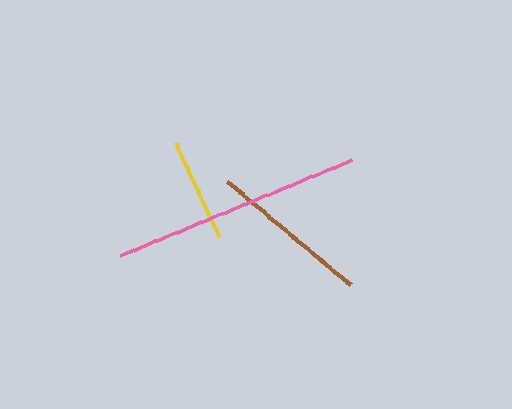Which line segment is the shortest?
The yellow line is the shortest at approximately 105 pixels.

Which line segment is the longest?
The pink line is the longest at approximately 251 pixels.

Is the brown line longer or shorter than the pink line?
The pink line is longer than the brown line.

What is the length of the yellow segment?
The yellow segment is approximately 105 pixels long.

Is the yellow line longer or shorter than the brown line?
The brown line is longer than the yellow line.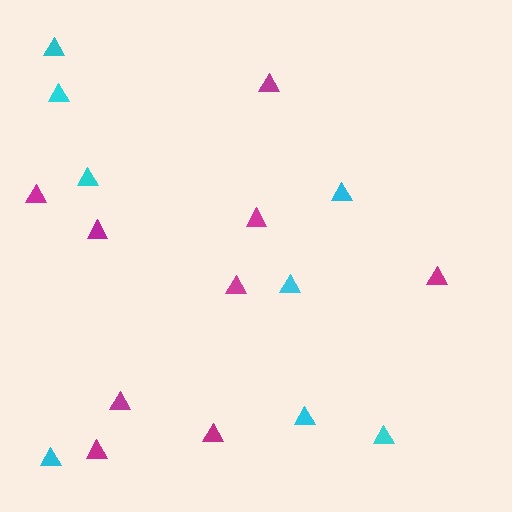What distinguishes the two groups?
There are 2 groups: one group of magenta triangles (9) and one group of cyan triangles (8).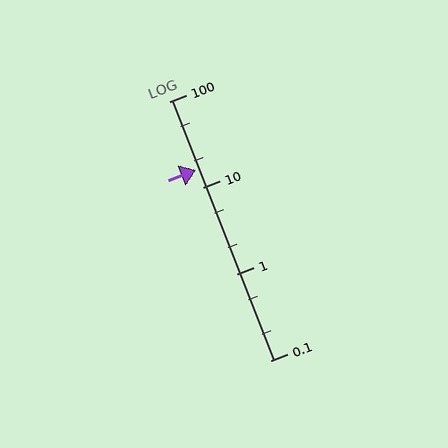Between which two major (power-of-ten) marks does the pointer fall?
The pointer is between 10 and 100.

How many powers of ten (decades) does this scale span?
The scale spans 3 decades, from 0.1 to 100.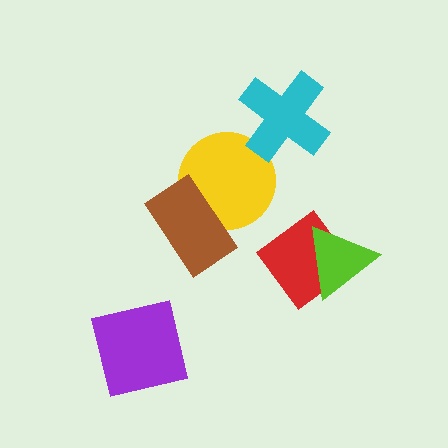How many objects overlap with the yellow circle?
1 object overlaps with the yellow circle.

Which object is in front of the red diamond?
The lime triangle is in front of the red diamond.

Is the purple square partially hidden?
No, no other shape covers it.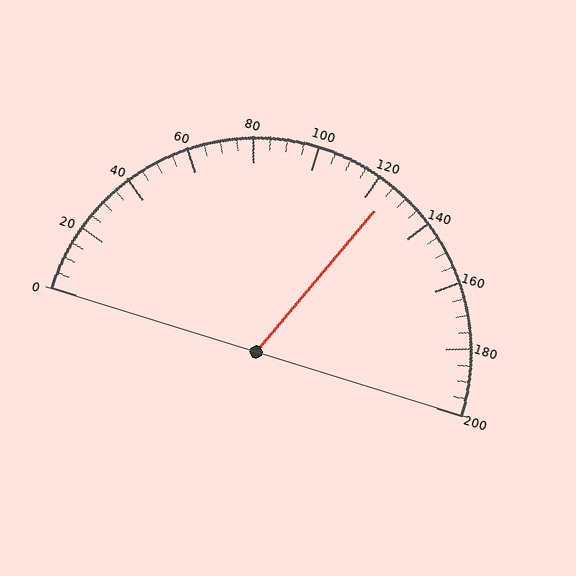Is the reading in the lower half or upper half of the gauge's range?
The reading is in the upper half of the range (0 to 200).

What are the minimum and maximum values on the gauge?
The gauge ranges from 0 to 200.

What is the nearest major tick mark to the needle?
The nearest major tick mark is 120.